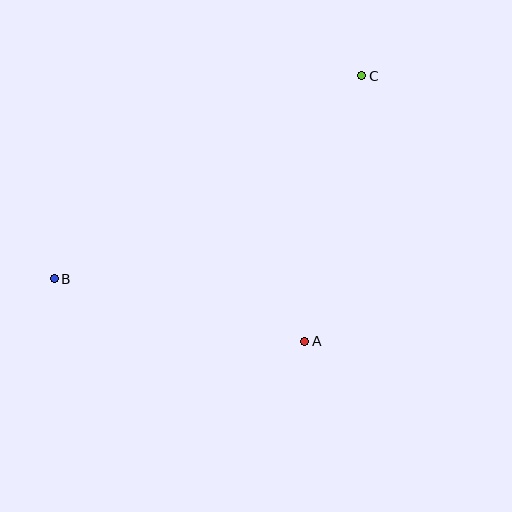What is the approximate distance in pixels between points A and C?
The distance between A and C is approximately 271 pixels.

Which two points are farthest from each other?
Points B and C are farthest from each other.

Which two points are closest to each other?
Points A and B are closest to each other.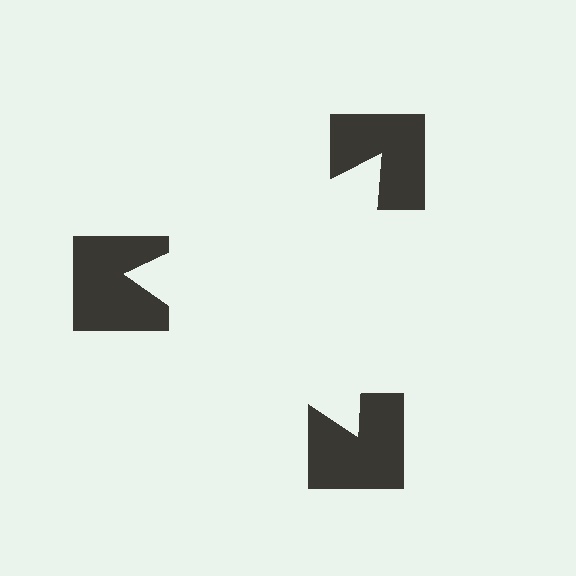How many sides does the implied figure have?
3 sides.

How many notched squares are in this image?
There are 3 — one at each vertex of the illusory triangle.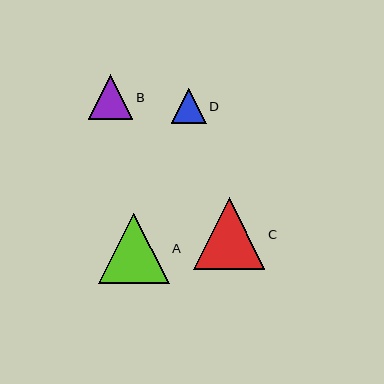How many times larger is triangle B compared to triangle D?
Triangle B is approximately 1.3 times the size of triangle D.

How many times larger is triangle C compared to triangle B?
Triangle C is approximately 1.6 times the size of triangle B.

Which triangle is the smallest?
Triangle D is the smallest with a size of approximately 35 pixels.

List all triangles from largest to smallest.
From largest to smallest: C, A, B, D.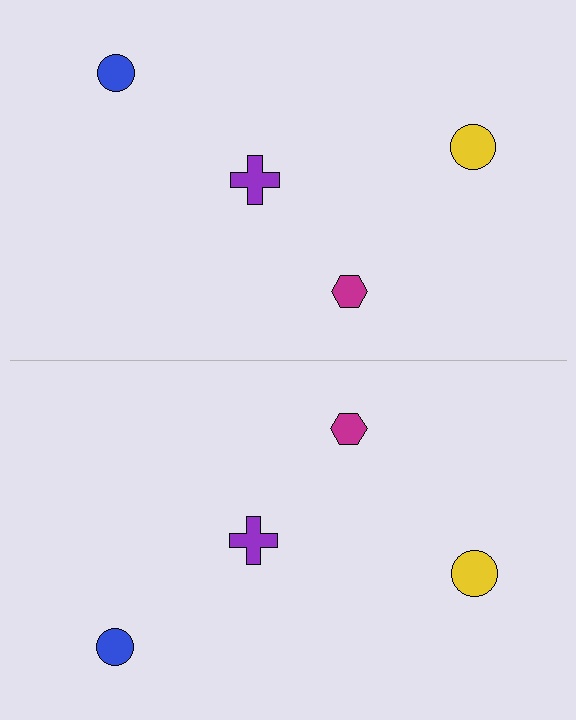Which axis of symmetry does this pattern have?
The pattern has a horizontal axis of symmetry running through the center of the image.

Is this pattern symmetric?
Yes, this pattern has bilateral (reflection) symmetry.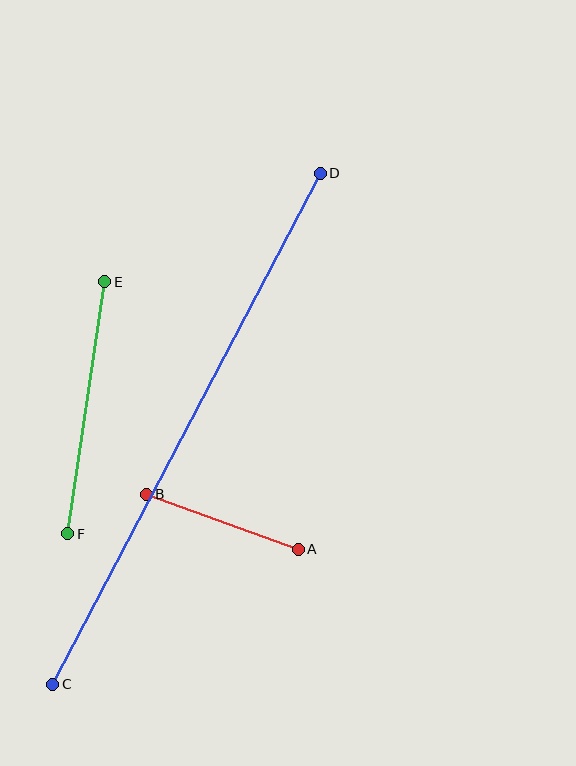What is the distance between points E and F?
The distance is approximately 255 pixels.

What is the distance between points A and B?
The distance is approximately 162 pixels.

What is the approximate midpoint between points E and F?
The midpoint is at approximately (86, 408) pixels.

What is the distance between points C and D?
The distance is approximately 577 pixels.